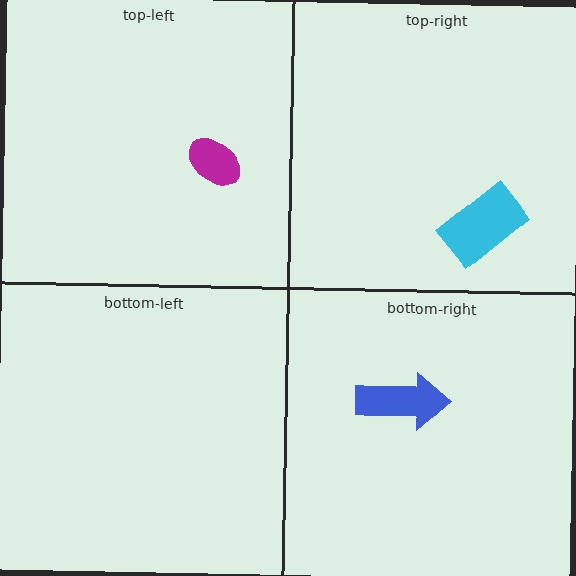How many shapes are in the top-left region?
1.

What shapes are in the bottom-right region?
The blue arrow.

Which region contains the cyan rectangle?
The top-right region.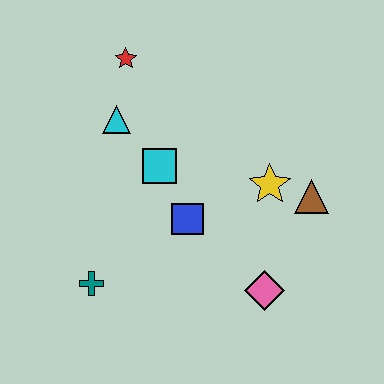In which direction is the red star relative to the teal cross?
The red star is above the teal cross.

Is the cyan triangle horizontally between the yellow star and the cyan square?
No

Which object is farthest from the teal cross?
The brown triangle is farthest from the teal cross.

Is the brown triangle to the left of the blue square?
No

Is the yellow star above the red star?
No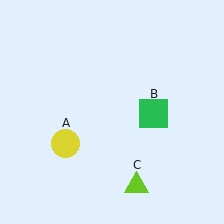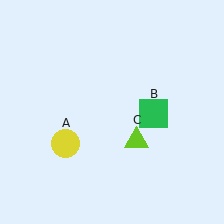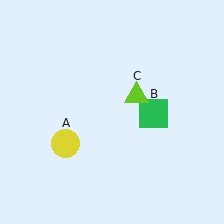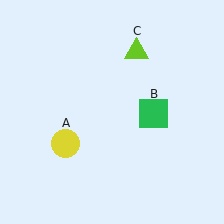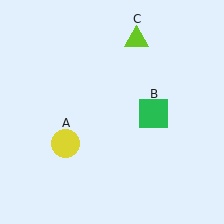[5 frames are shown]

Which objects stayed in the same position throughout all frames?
Yellow circle (object A) and green square (object B) remained stationary.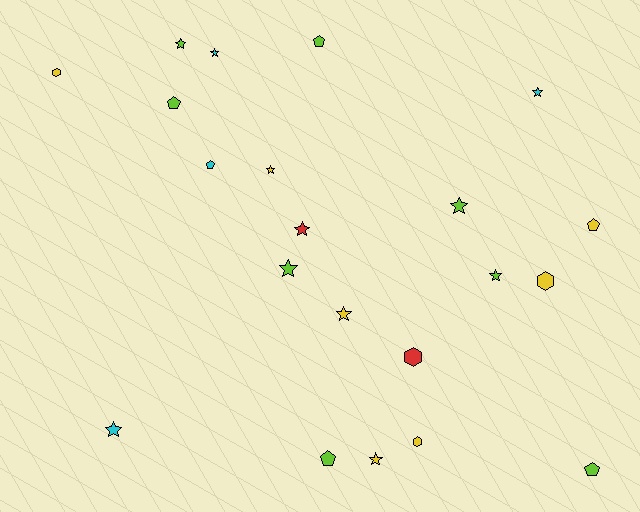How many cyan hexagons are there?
There are no cyan hexagons.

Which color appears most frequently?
Lime, with 8 objects.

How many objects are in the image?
There are 21 objects.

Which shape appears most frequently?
Star, with 11 objects.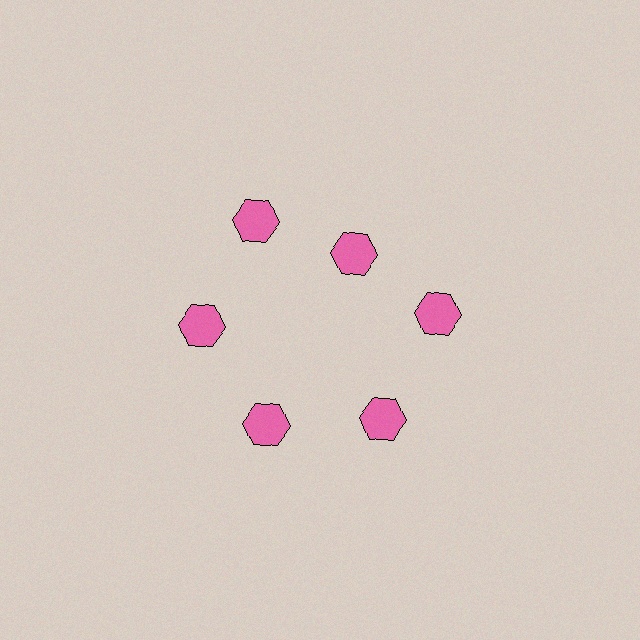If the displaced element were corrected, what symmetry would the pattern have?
It would have 6-fold rotational symmetry — the pattern would map onto itself every 60 degrees.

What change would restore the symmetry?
The symmetry would be restored by moving it outward, back onto the ring so that all 6 hexagons sit at equal angles and equal distance from the center.